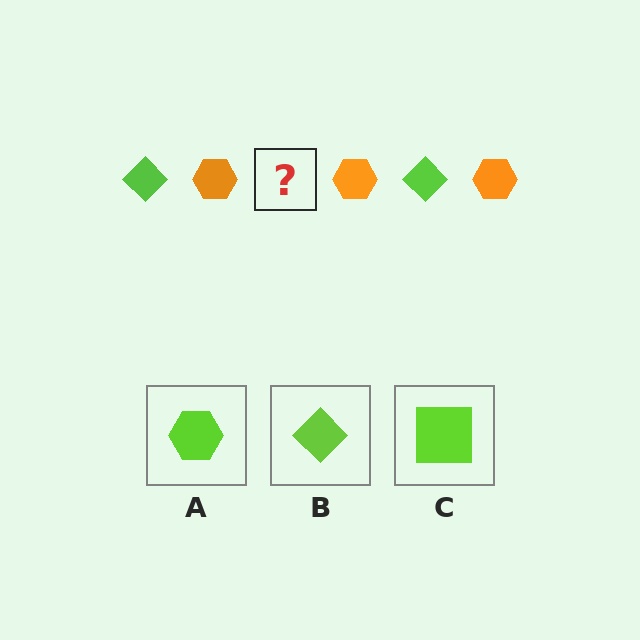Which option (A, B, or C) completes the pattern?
B.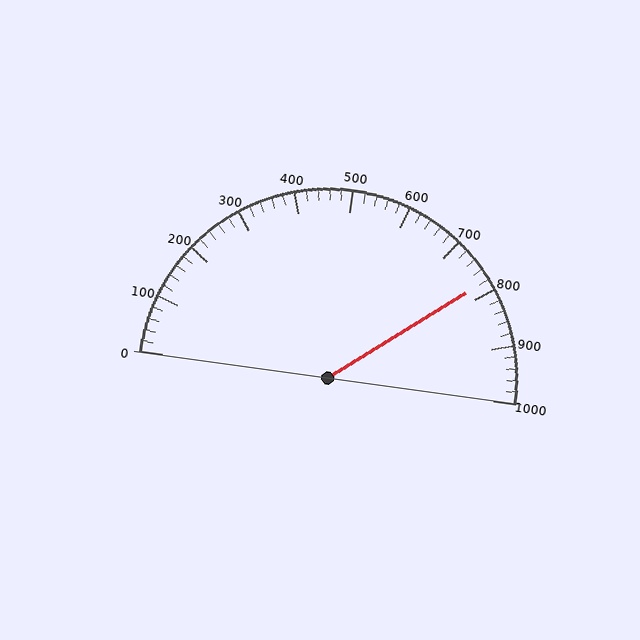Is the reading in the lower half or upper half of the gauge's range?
The reading is in the upper half of the range (0 to 1000).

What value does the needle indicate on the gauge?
The needle indicates approximately 780.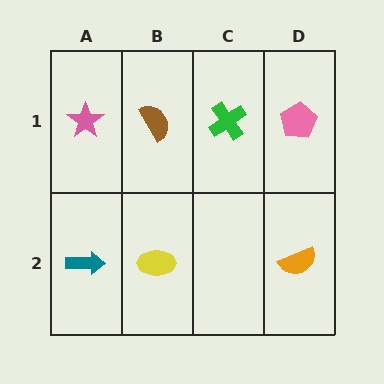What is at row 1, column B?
A brown semicircle.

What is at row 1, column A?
A pink star.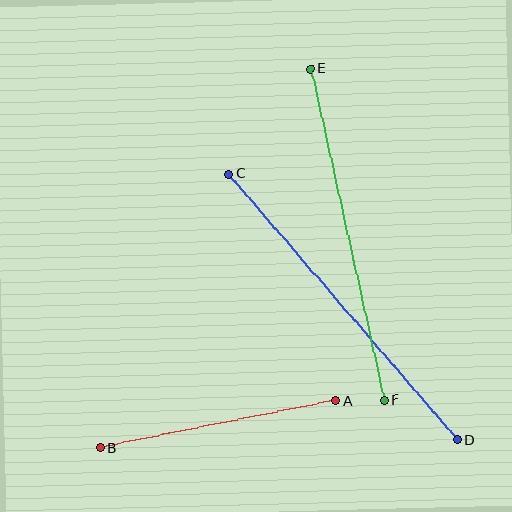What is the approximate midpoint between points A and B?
The midpoint is at approximately (218, 424) pixels.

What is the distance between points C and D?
The distance is approximately 350 pixels.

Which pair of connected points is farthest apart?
Points C and D are farthest apart.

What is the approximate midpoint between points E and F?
The midpoint is at approximately (347, 235) pixels.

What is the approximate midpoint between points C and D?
The midpoint is at approximately (343, 307) pixels.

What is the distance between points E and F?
The distance is approximately 339 pixels.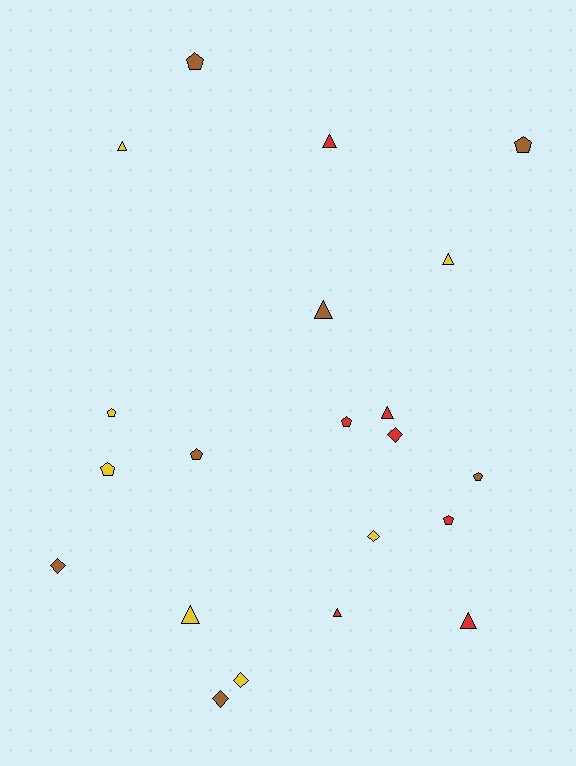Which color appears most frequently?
Red, with 7 objects.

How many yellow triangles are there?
There are 3 yellow triangles.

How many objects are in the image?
There are 21 objects.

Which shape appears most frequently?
Triangle, with 8 objects.